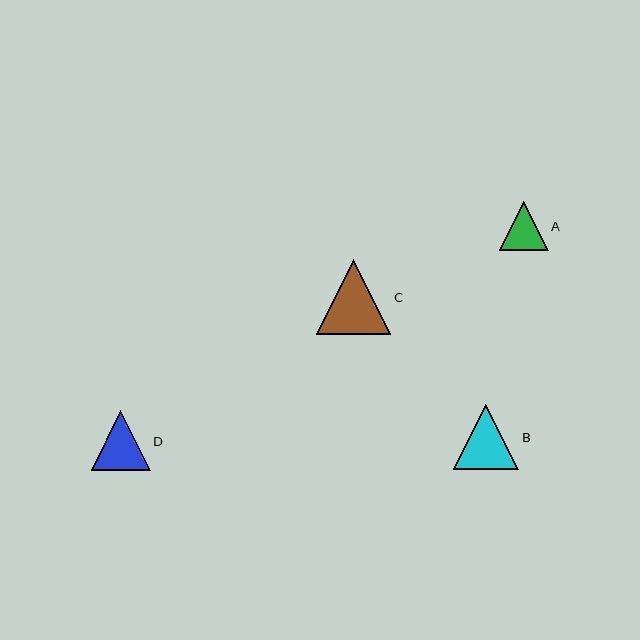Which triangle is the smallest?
Triangle A is the smallest with a size of approximately 49 pixels.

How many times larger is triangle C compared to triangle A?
Triangle C is approximately 1.5 times the size of triangle A.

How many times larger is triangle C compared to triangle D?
Triangle C is approximately 1.2 times the size of triangle D.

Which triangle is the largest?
Triangle C is the largest with a size of approximately 74 pixels.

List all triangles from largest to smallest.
From largest to smallest: C, B, D, A.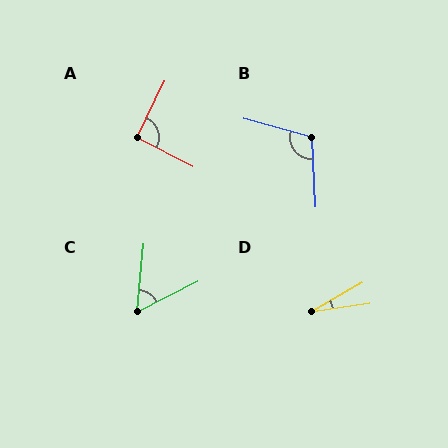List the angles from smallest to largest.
D (22°), C (58°), A (91°), B (108°).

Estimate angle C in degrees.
Approximately 58 degrees.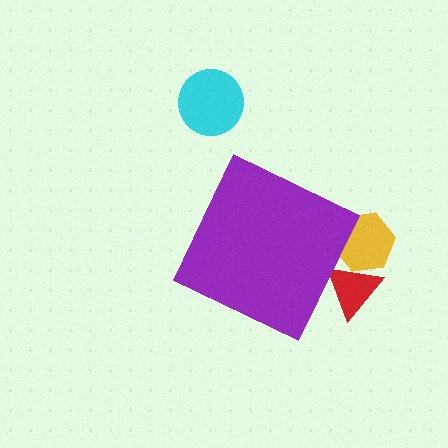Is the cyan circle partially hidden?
No, the cyan circle is fully visible.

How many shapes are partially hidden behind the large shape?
2 shapes are partially hidden.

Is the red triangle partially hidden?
Yes, the red triangle is partially hidden behind the purple diamond.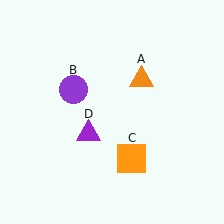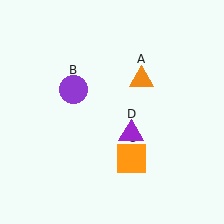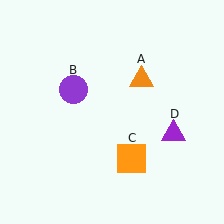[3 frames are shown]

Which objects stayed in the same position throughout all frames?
Orange triangle (object A) and purple circle (object B) and orange square (object C) remained stationary.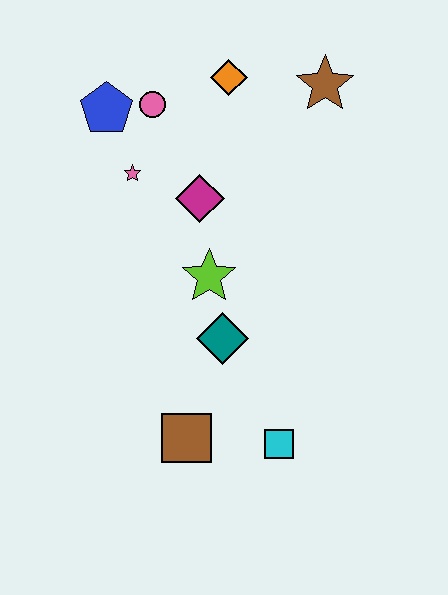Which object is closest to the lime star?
The teal diamond is closest to the lime star.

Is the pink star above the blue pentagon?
No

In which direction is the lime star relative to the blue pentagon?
The lime star is below the blue pentagon.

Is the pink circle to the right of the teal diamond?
No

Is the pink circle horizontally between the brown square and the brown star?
No